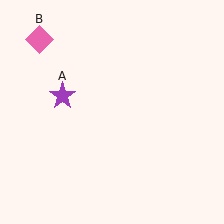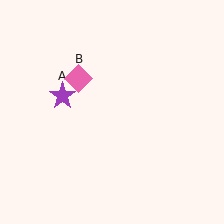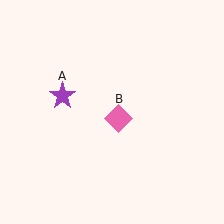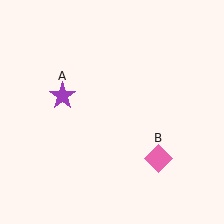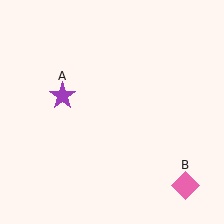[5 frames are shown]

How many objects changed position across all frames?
1 object changed position: pink diamond (object B).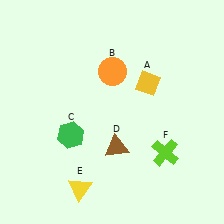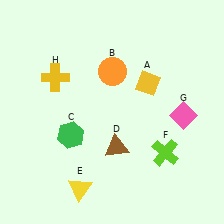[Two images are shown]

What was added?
A pink diamond (G), a yellow cross (H) were added in Image 2.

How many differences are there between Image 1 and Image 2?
There are 2 differences between the two images.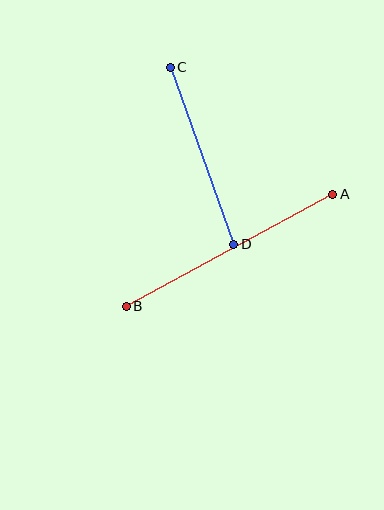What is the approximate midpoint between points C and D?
The midpoint is at approximately (202, 156) pixels.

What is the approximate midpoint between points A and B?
The midpoint is at approximately (230, 250) pixels.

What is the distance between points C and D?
The distance is approximately 188 pixels.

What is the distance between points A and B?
The distance is approximately 235 pixels.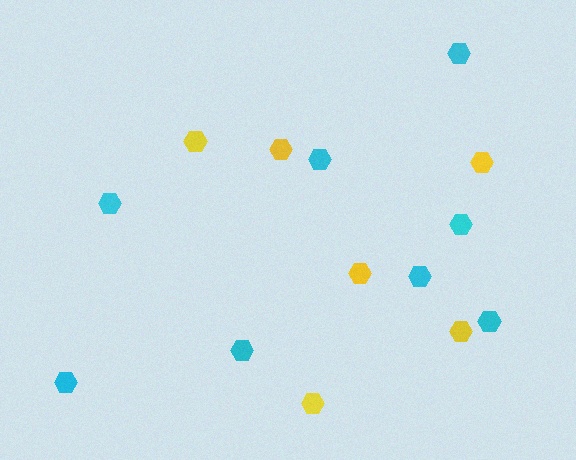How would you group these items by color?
There are 2 groups: one group of cyan hexagons (8) and one group of yellow hexagons (6).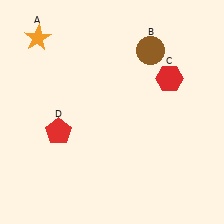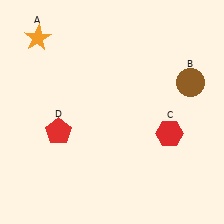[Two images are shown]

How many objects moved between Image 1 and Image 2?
2 objects moved between the two images.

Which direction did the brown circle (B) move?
The brown circle (B) moved right.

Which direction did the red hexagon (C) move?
The red hexagon (C) moved down.